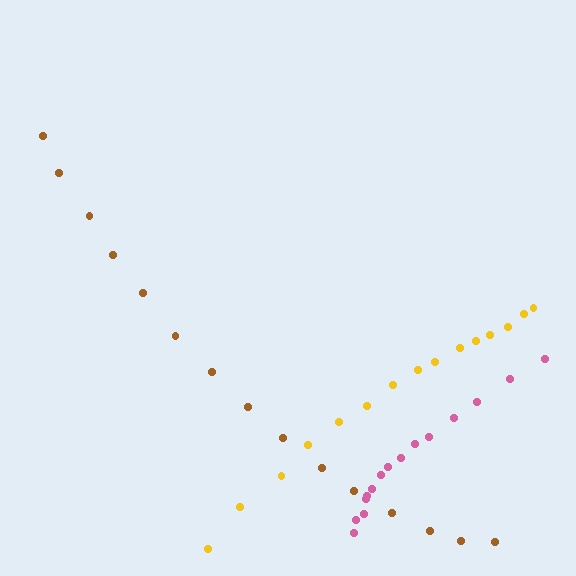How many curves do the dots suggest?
There are 3 distinct paths.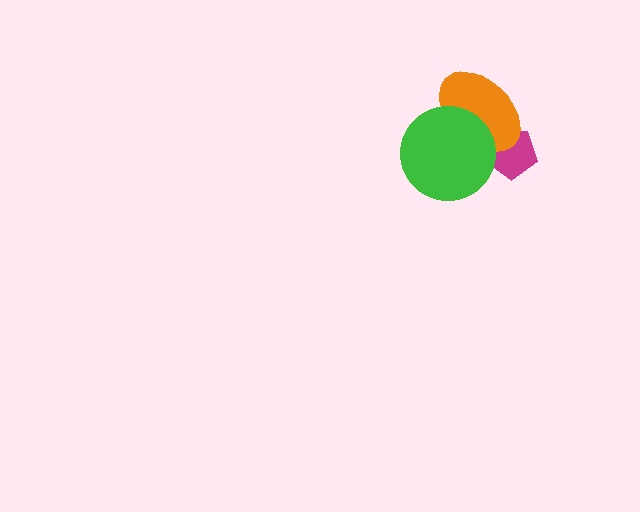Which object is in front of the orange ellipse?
The green circle is in front of the orange ellipse.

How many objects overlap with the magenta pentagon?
2 objects overlap with the magenta pentagon.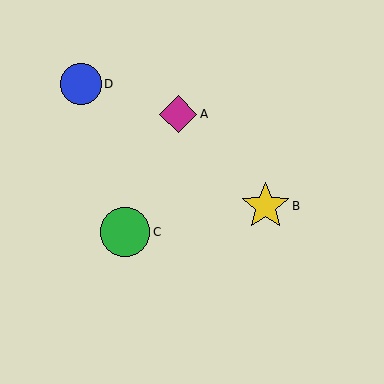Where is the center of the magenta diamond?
The center of the magenta diamond is at (178, 114).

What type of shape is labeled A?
Shape A is a magenta diamond.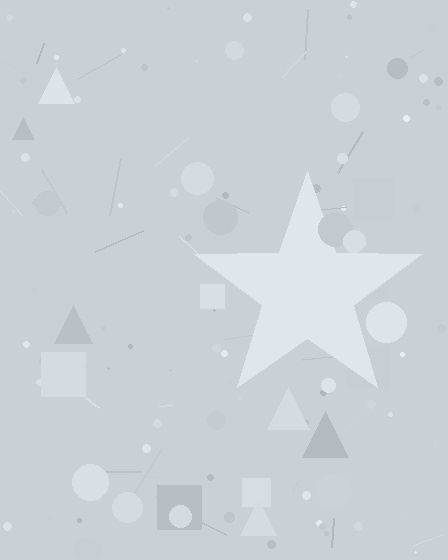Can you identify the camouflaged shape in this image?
The camouflaged shape is a star.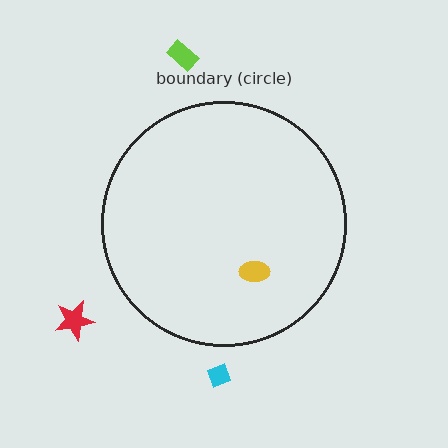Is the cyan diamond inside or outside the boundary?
Outside.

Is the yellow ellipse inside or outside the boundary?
Inside.